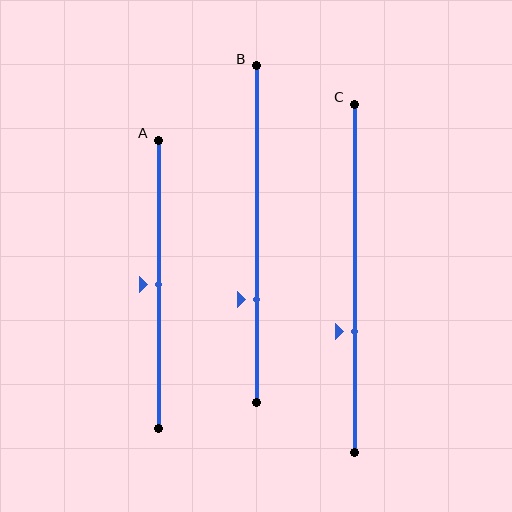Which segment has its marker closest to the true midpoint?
Segment A has its marker closest to the true midpoint.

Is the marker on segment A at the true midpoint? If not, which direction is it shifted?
Yes, the marker on segment A is at the true midpoint.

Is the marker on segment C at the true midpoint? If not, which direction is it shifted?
No, the marker on segment C is shifted downward by about 15% of the segment length.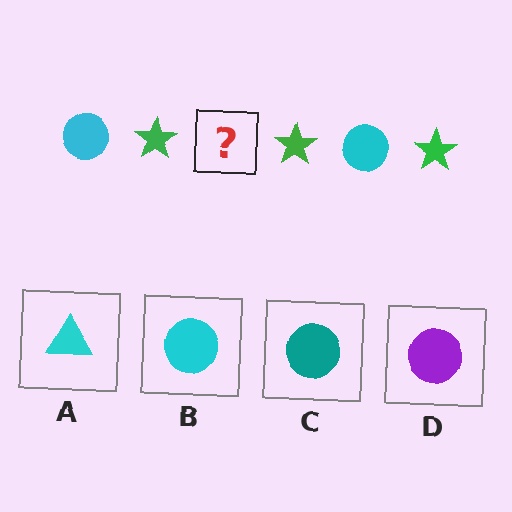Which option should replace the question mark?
Option B.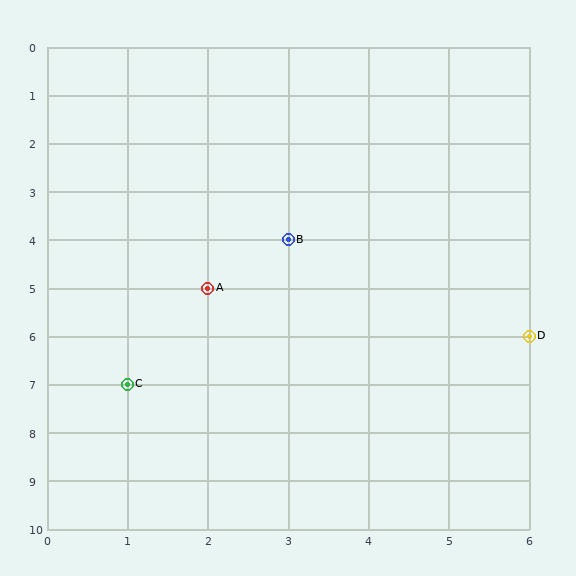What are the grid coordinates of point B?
Point B is at grid coordinates (3, 4).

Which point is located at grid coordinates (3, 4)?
Point B is at (3, 4).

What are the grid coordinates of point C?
Point C is at grid coordinates (1, 7).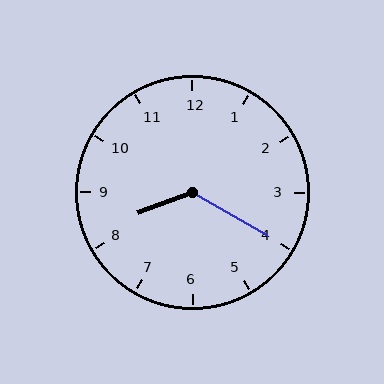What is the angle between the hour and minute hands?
Approximately 130 degrees.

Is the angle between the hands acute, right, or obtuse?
It is obtuse.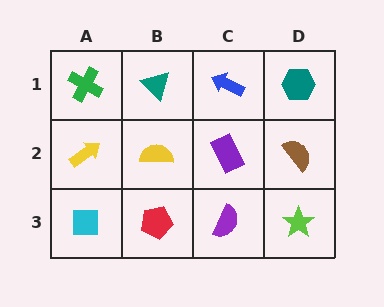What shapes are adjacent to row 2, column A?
A green cross (row 1, column A), a cyan square (row 3, column A), a yellow semicircle (row 2, column B).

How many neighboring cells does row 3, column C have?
3.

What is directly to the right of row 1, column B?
A blue arrow.